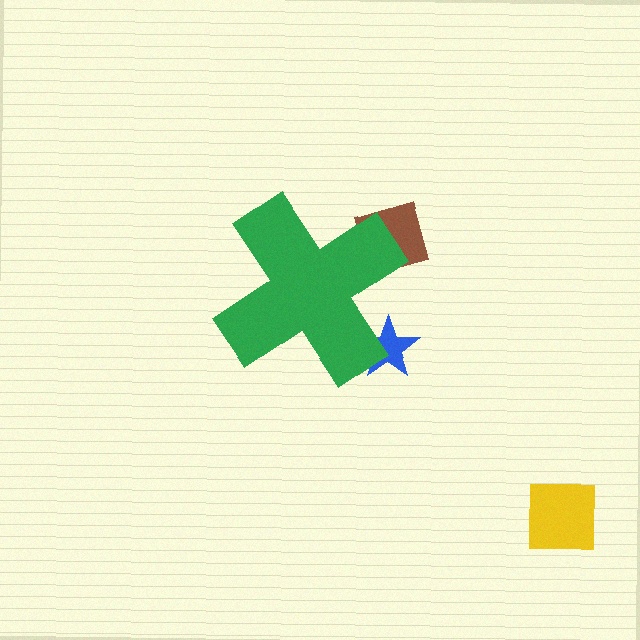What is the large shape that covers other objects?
A green cross.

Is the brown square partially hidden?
Yes, the brown square is partially hidden behind the green cross.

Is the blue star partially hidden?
Yes, the blue star is partially hidden behind the green cross.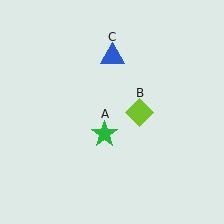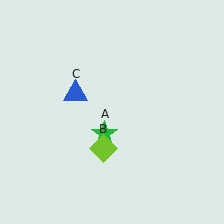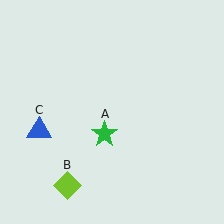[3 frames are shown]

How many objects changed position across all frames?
2 objects changed position: lime diamond (object B), blue triangle (object C).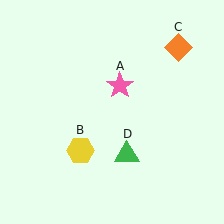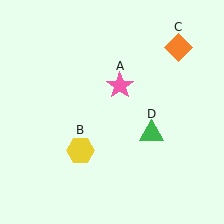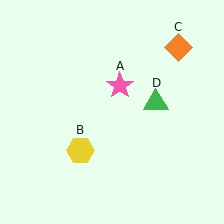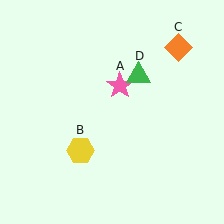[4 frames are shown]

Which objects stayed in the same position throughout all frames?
Pink star (object A) and yellow hexagon (object B) and orange diamond (object C) remained stationary.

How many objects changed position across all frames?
1 object changed position: green triangle (object D).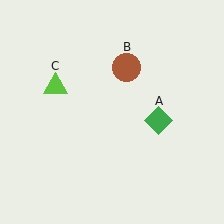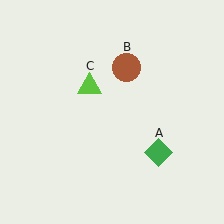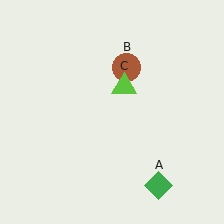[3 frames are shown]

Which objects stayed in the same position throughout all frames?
Brown circle (object B) remained stationary.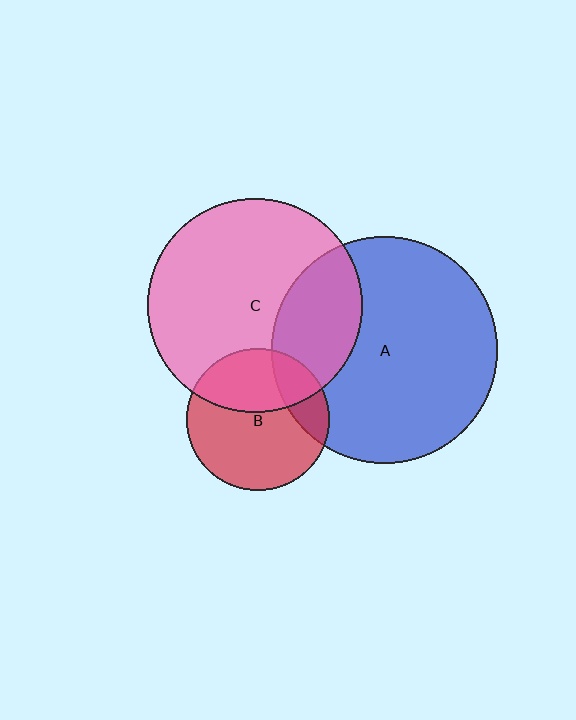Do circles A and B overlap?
Yes.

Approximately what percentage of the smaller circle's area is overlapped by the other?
Approximately 20%.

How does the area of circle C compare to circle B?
Approximately 2.2 times.